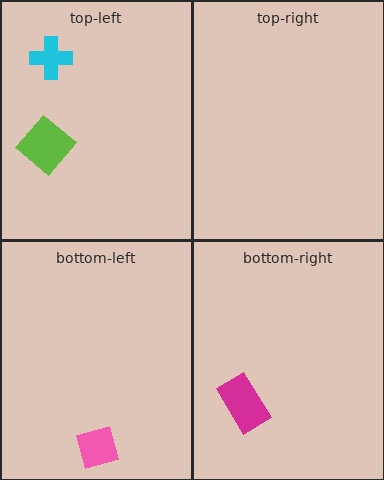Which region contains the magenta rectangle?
The bottom-right region.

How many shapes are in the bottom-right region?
1.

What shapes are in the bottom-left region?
The pink square.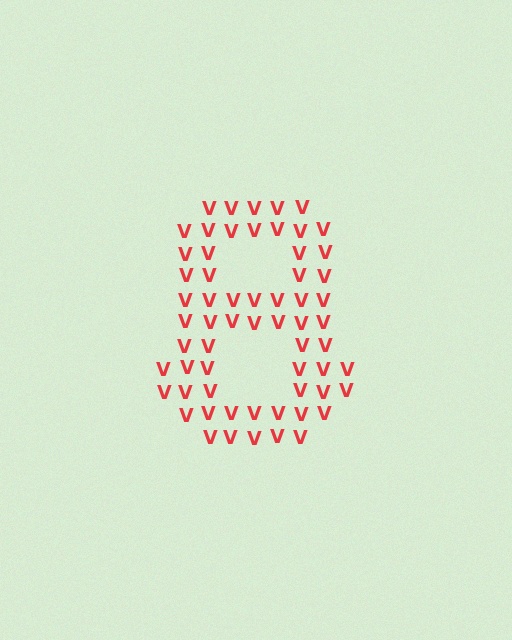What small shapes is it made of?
It is made of small letter V's.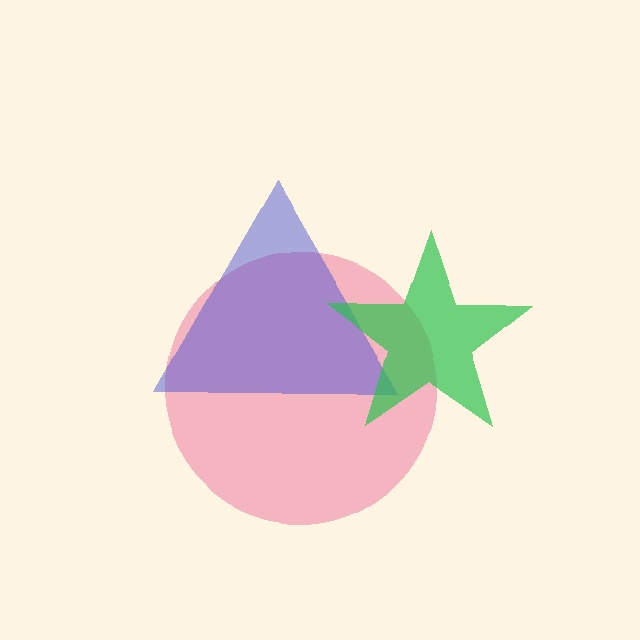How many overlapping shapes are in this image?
There are 3 overlapping shapes in the image.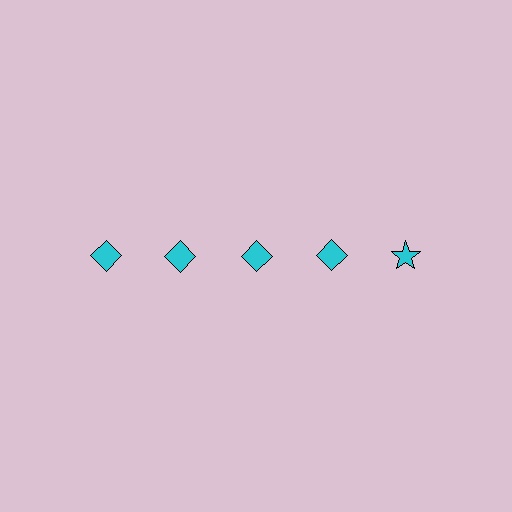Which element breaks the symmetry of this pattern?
The cyan star in the top row, rightmost column breaks the symmetry. All other shapes are cyan diamonds.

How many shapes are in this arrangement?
There are 5 shapes arranged in a grid pattern.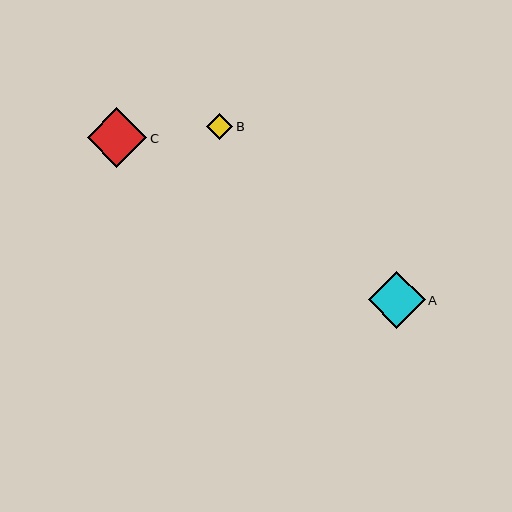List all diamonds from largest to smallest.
From largest to smallest: C, A, B.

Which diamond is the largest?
Diamond C is the largest with a size of approximately 60 pixels.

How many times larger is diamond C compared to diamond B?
Diamond C is approximately 2.3 times the size of diamond B.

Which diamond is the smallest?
Diamond B is the smallest with a size of approximately 26 pixels.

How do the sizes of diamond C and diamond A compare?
Diamond C and diamond A are approximately the same size.